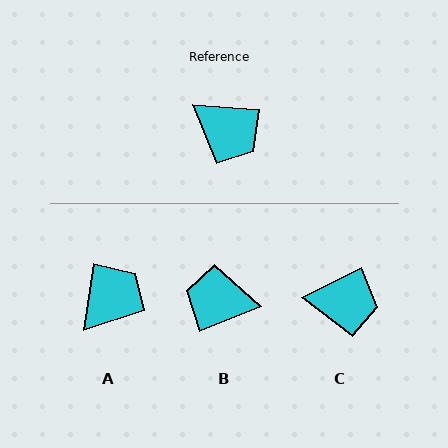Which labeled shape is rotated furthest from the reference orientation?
B, about 154 degrees away.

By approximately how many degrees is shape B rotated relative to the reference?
Approximately 154 degrees clockwise.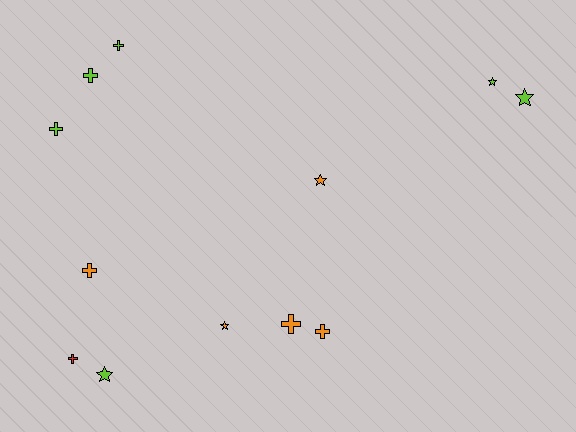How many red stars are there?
There are no red stars.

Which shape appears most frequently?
Cross, with 7 objects.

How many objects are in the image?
There are 12 objects.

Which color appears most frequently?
Lime, with 6 objects.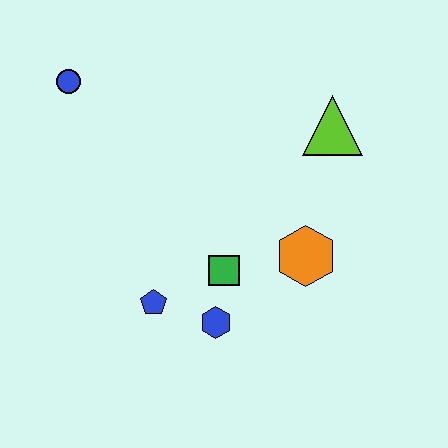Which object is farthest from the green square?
The blue circle is farthest from the green square.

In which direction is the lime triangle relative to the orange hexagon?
The lime triangle is above the orange hexagon.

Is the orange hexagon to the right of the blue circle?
Yes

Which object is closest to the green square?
The blue hexagon is closest to the green square.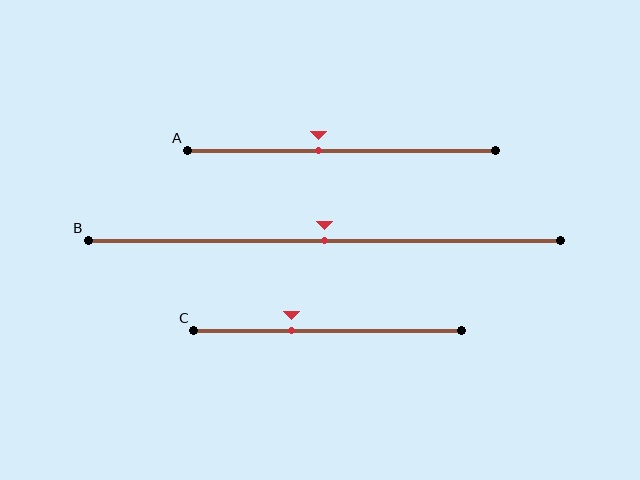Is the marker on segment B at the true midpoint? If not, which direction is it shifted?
Yes, the marker on segment B is at the true midpoint.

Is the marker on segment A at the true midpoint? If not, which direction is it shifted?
No, the marker on segment A is shifted to the left by about 7% of the segment length.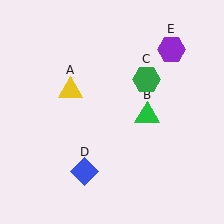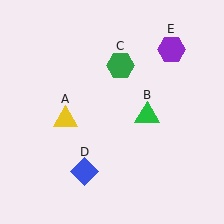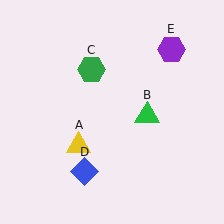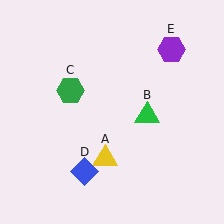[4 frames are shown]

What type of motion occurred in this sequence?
The yellow triangle (object A), green hexagon (object C) rotated counterclockwise around the center of the scene.